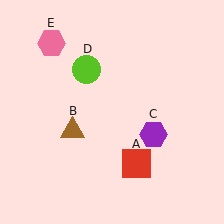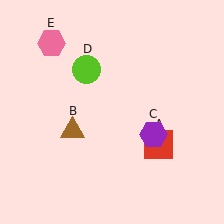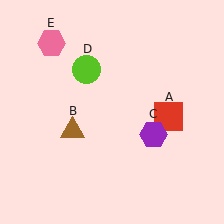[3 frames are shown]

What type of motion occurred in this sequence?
The red square (object A) rotated counterclockwise around the center of the scene.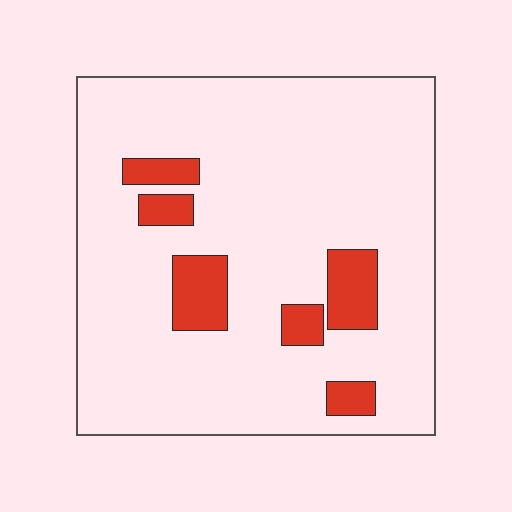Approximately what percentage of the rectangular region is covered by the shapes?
Approximately 10%.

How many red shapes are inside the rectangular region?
6.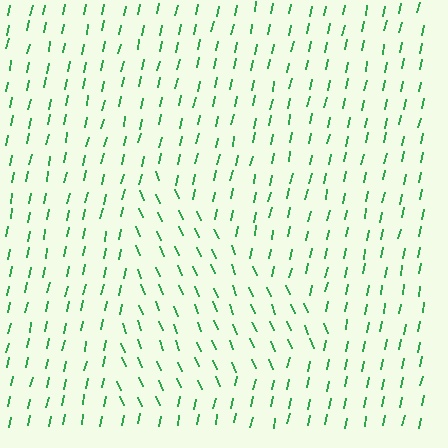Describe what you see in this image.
The image is filled with small green line segments. A triangle region in the image has lines oriented differently from the surrounding lines, creating a visible texture boundary.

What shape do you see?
I see a triangle.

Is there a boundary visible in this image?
Yes, there is a texture boundary formed by a change in line orientation.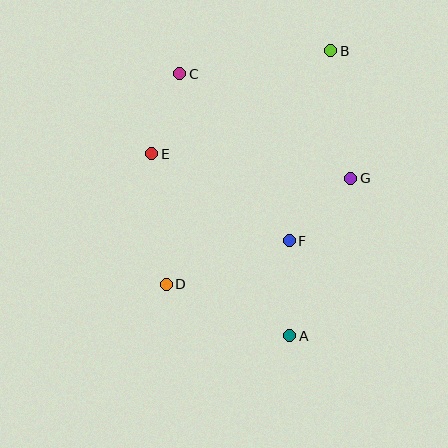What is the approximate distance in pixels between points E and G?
The distance between E and G is approximately 201 pixels.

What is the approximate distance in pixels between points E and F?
The distance between E and F is approximately 163 pixels.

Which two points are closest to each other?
Points C and E are closest to each other.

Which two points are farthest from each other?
Points A and B are farthest from each other.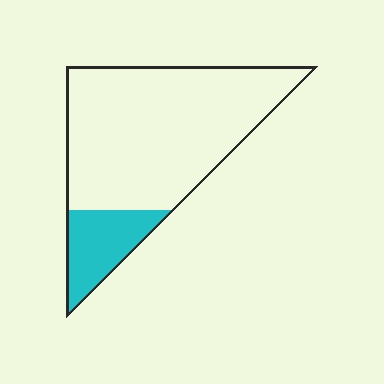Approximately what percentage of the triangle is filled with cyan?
Approximately 20%.